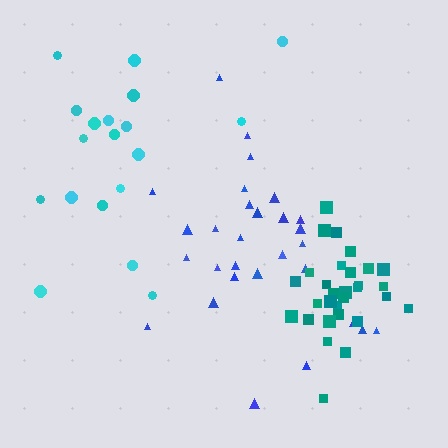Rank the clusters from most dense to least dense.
teal, blue, cyan.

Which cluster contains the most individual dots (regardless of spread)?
Teal (31).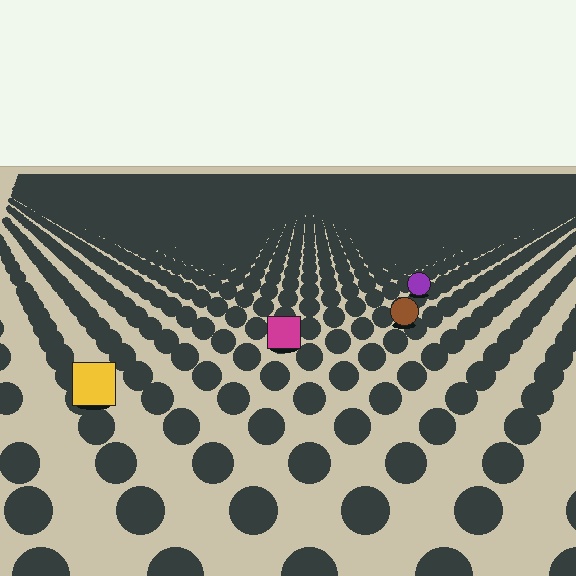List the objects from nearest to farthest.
From nearest to farthest: the yellow square, the magenta square, the brown circle, the purple circle.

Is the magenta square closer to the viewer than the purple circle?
Yes. The magenta square is closer — you can tell from the texture gradient: the ground texture is coarser near it.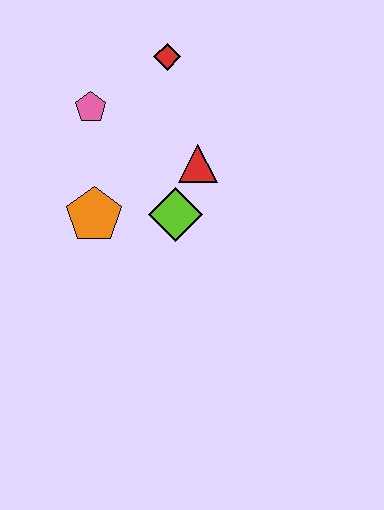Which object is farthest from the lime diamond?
The red diamond is farthest from the lime diamond.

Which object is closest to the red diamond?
The pink pentagon is closest to the red diamond.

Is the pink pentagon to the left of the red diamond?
Yes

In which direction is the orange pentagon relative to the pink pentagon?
The orange pentagon is below the pink pentagon.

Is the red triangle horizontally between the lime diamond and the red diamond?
No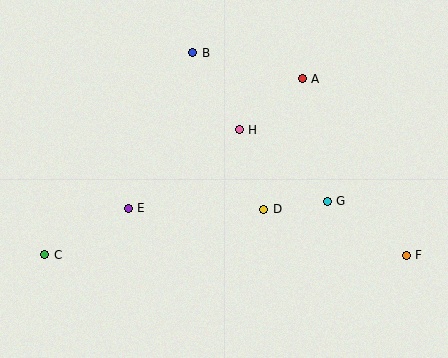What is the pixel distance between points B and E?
The distance between B and E is 168 pixels.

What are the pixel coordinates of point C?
Point C is at (45, 255).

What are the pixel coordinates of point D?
Point D is at (264, 209).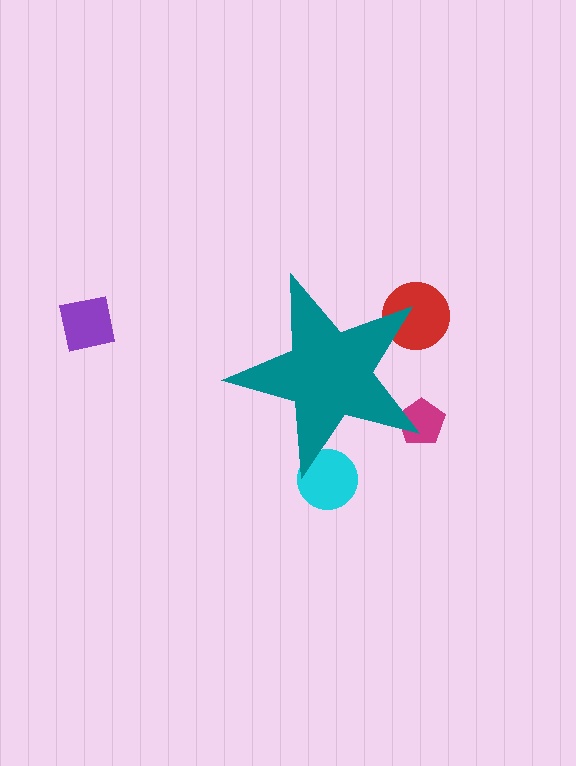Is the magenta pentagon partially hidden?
Yes, the magenta pentagon is partially hidden behind the teal star.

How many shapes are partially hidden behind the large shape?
3 shapes are partially hidden.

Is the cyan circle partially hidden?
Yes, the cyan circle is partially hidden behind the teal star.